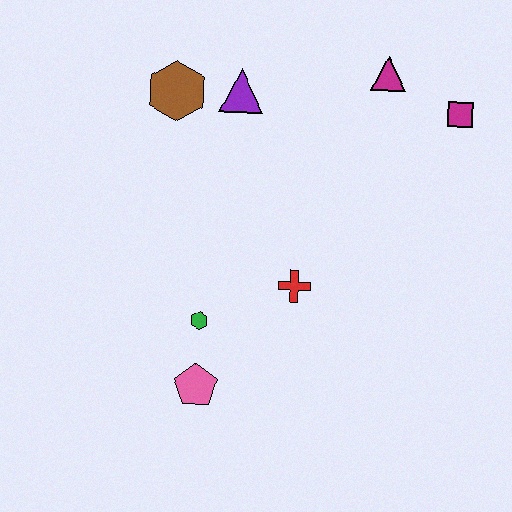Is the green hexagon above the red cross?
No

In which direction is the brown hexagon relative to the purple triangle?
The brown hexagon is to the left of the purple triangle.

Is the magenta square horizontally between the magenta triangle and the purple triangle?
No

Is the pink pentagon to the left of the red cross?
Yes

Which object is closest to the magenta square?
The magenta triangle is closest to the magenta square.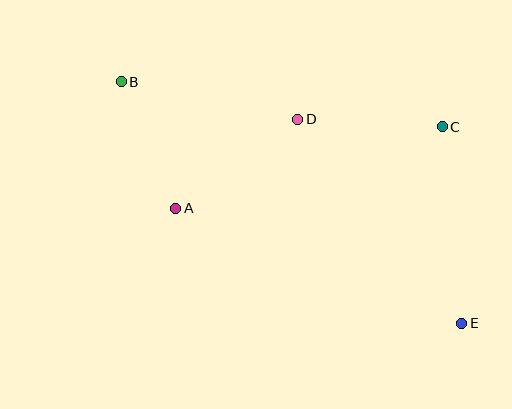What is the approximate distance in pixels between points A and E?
The distance between A and E is approximately 308 pixels.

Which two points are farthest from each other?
Points B and E are farthest from each other.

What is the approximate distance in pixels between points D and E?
The distance between D and E is approximately 262 pixels.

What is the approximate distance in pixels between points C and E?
The distance between C and E is approximately 197 pixels.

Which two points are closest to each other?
Points A and B are closest to each other.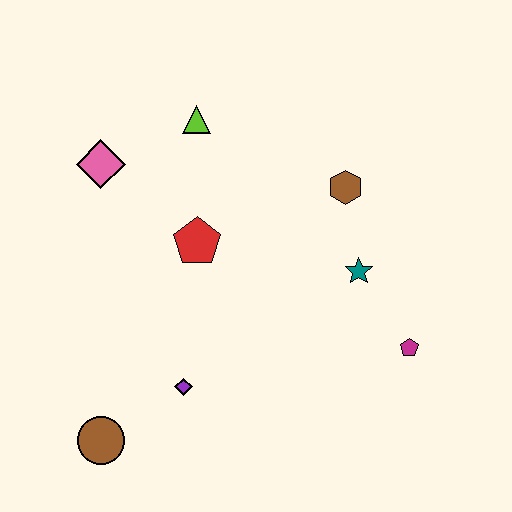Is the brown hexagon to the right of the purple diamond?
Yes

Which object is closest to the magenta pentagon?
The teal star is closest to the magenta pentagon.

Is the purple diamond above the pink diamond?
No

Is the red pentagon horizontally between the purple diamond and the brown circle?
No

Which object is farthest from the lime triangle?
The brown circle is farthest from the lime triangle.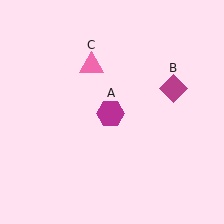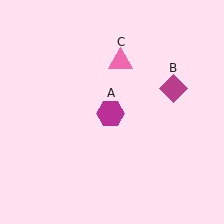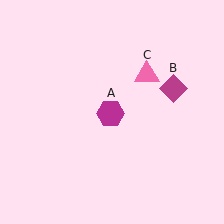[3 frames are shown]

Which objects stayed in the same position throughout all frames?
Magenta hexagon (object A) and magenta diamond (object B) remained stationary.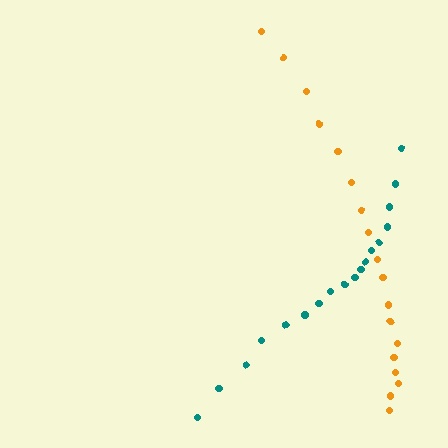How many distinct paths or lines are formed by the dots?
There are 2 distinct paths.